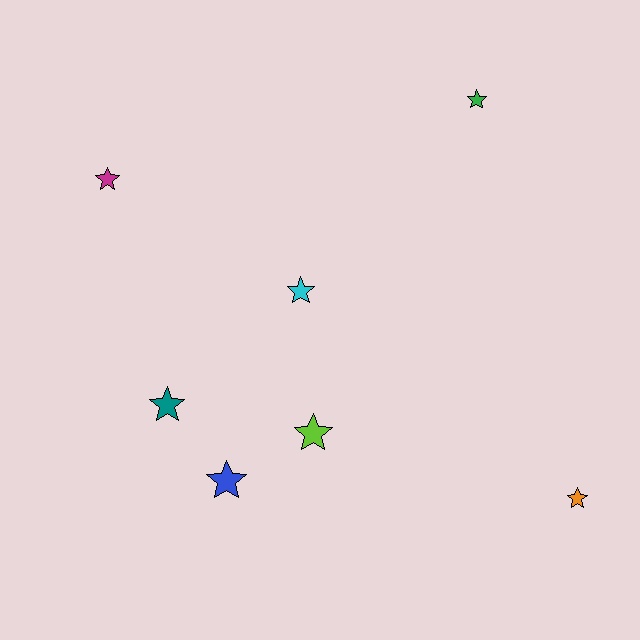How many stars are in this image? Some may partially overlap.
There are 7 stars.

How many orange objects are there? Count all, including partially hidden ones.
There is 1 orange object.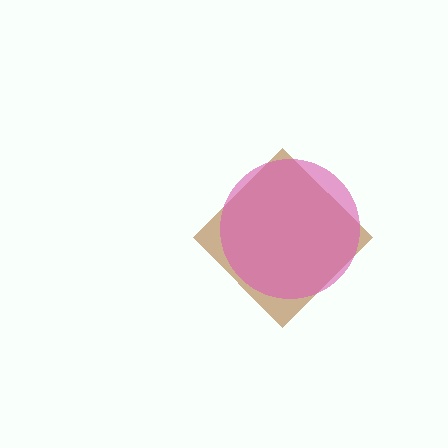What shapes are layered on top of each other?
The layered shapes are: a brown diamond, a pink circle.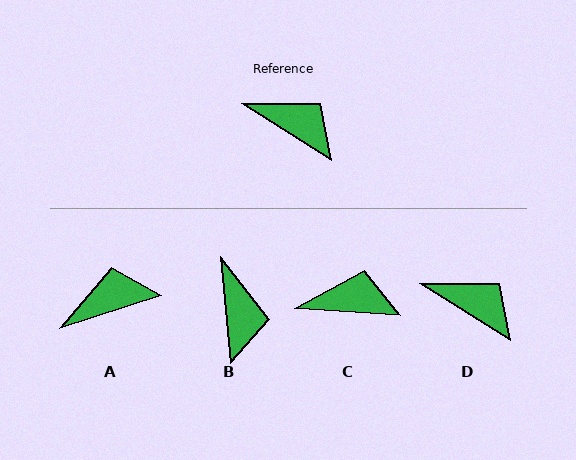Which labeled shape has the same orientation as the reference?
D.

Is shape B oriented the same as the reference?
No, it is off by about 53 degrees.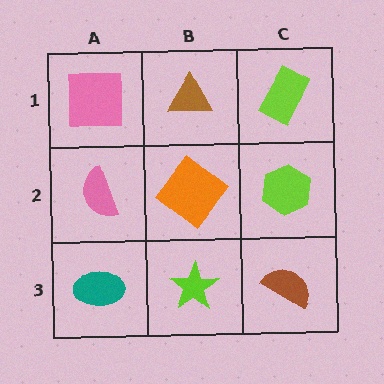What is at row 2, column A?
A pink semicircle.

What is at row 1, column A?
A pink square.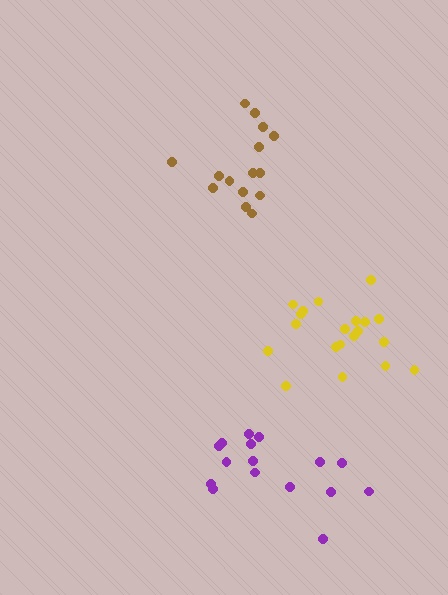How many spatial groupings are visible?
There are 3 spatial groupings.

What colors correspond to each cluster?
The clusters are colored: yellow, brown, purple.